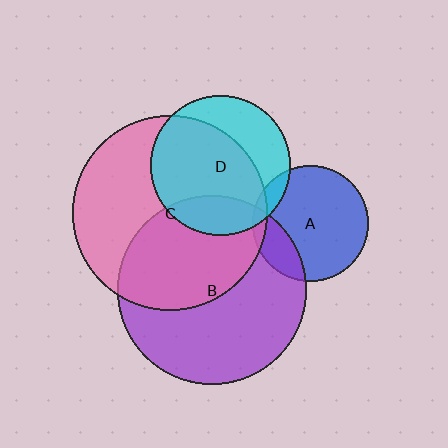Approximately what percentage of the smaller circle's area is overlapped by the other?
Approximately 70%.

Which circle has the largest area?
Circle C (pink).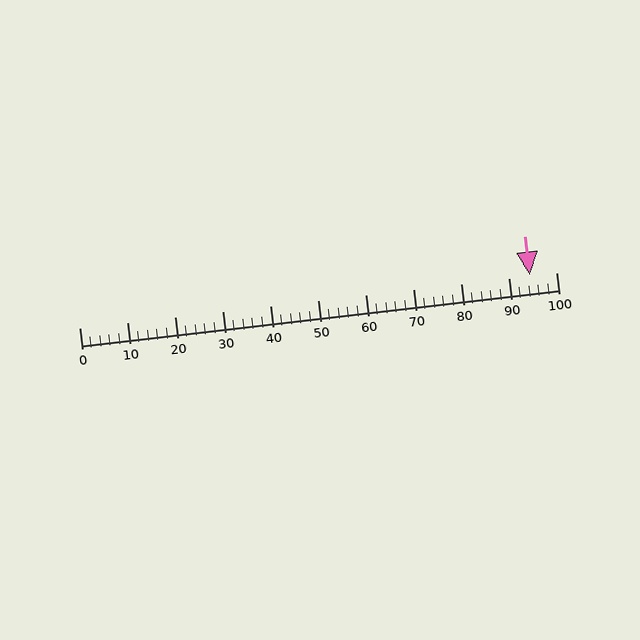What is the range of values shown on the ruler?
The ruler shows values from 0 to 100.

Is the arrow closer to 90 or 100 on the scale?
The arrow is closer to 90.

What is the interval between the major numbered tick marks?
The major tick marks are spaced 10 units apart.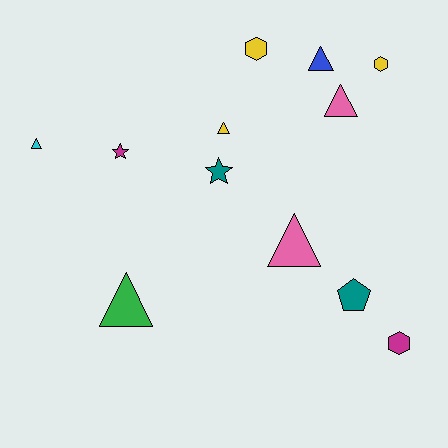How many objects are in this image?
There are 12 objects.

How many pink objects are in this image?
There are 2 pink objects.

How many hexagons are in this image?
There are 3 hexagons.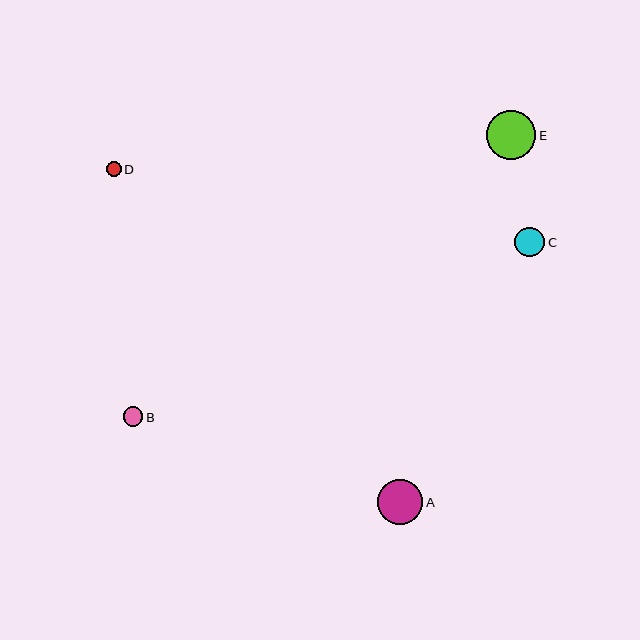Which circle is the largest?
Circle E is the largest with a size of approximately 49 pixels.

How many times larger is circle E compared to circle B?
Circle E is approximately 2.5 times the size of circle B.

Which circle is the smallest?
Circle D is the smallest with a size of approximately 15 pixels.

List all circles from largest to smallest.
From largest to smallest: E, A, C, B, D.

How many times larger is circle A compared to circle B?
Circle A is approximately 2.3 times the size of circle B.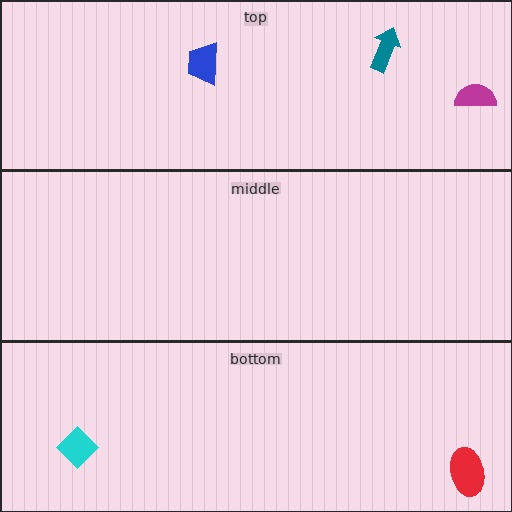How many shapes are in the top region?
3.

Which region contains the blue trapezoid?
The top region.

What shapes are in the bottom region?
The cyan diamond, the red ellipse.